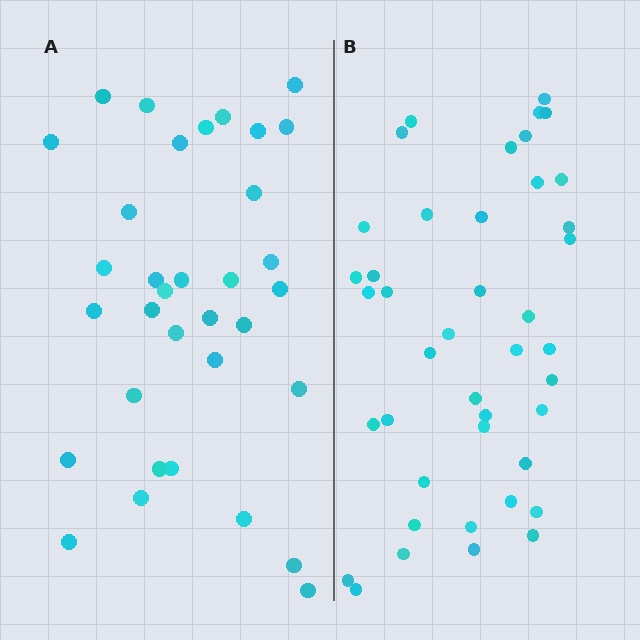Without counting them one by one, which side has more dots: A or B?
Region B (the right region) has more dots.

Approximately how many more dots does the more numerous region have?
Region B has roughly 8 or so more dots than region A.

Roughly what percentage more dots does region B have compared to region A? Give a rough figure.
About 25% more.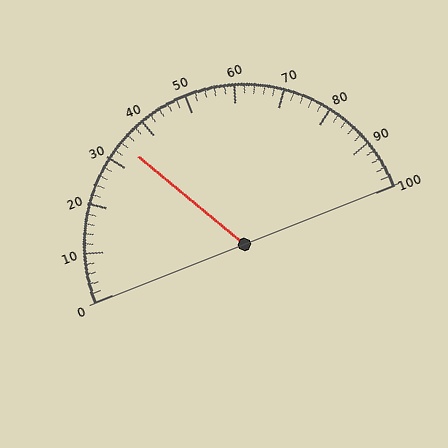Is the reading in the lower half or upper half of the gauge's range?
The reading is in the lower half of the range (0 to 100).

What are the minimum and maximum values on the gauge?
The gauge ranges from 0 to 100.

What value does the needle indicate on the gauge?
The needle indicates approximately 34.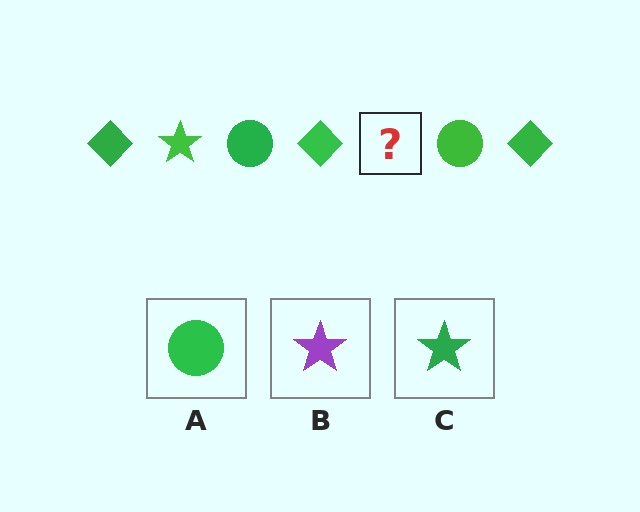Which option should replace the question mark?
Option C.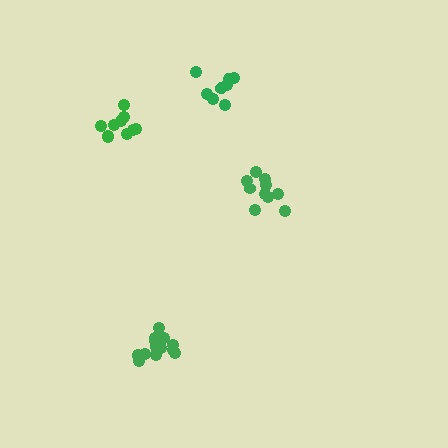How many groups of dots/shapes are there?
There are 4 groups.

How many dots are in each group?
Group 1: 10 dots, Group 2: 14 dots, Group 3: 9 dots, Group 4: 10 dots (43 total).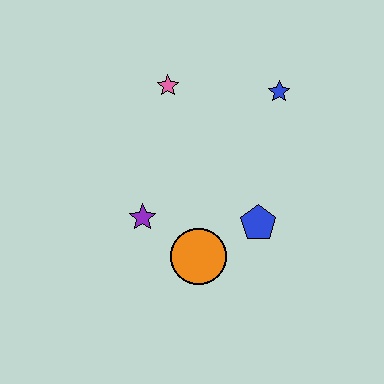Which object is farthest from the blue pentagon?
The pink star is farthest from the blue pentagon.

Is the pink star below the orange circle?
No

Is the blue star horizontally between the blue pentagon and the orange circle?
No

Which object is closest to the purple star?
The orange circle is closest to the purple star.